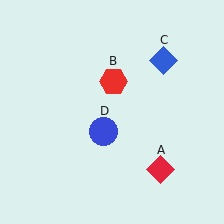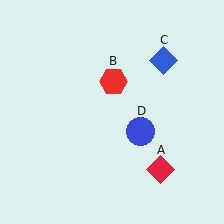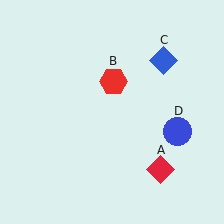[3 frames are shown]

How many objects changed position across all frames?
1 object changed position: blue circle (object D).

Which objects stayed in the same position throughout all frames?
Red diamond (object A) and red hexagon (object B) and blue diamond (object C) remained stationary.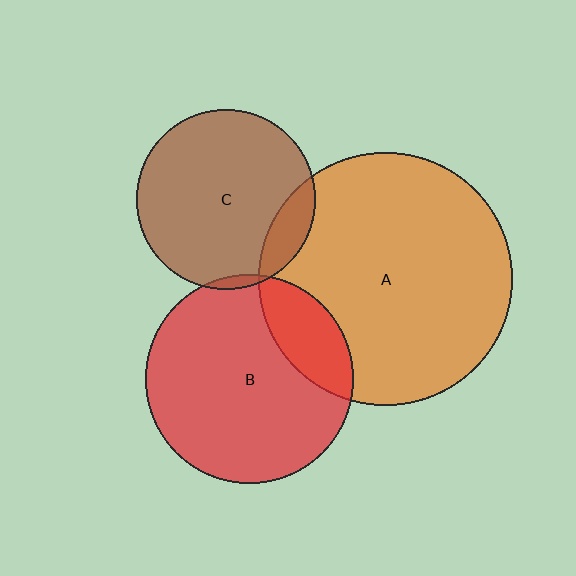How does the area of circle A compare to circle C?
Approximately 2.0 times.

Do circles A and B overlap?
Yes.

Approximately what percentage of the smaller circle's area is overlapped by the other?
Approximately 20%.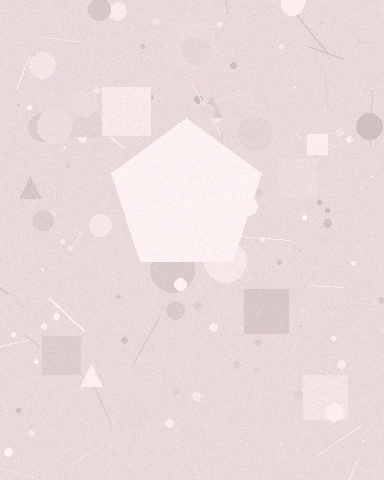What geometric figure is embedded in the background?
A pentagon is embedded in the background.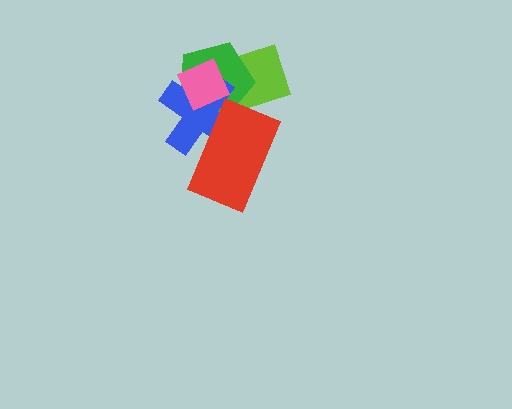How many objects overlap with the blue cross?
4 objects overlap with the blue cross.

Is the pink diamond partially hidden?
No, no other shape covers it.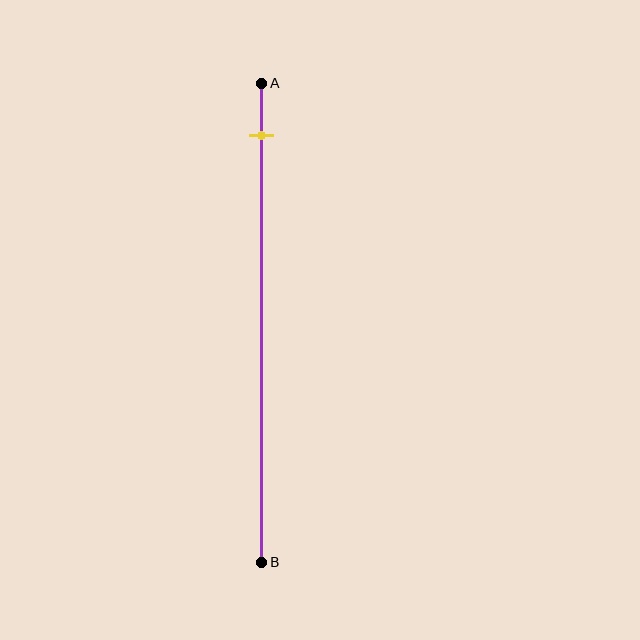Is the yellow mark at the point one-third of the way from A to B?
No, the mark is at about 10% from A, not at the 33% one-third point.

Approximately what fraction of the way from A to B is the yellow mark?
The yellow mark is approximately 10% of the way from A to B.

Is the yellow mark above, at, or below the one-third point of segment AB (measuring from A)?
The yellow mark is above the one-third point of segment AB.